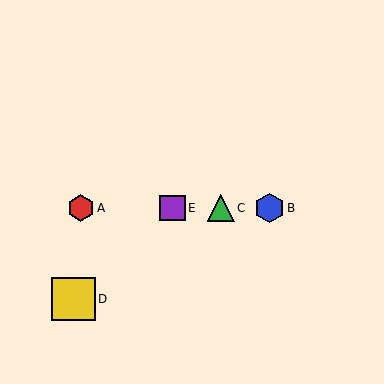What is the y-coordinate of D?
Object D is at y≈299.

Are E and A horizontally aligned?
Yes, both are at y≈208.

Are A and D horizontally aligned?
No, A is at y≈208 and D is at y≈299.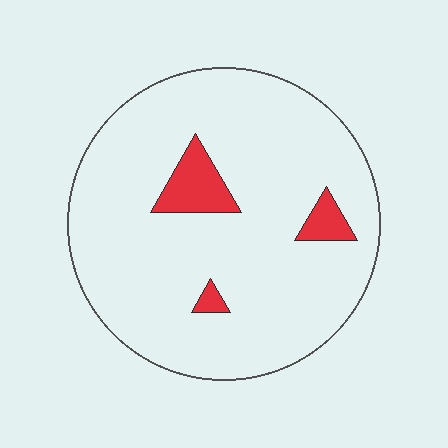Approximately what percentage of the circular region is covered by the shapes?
Approximately 10%.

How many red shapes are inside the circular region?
3.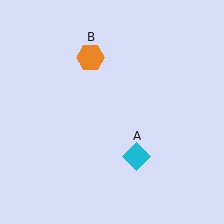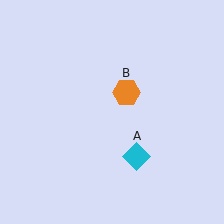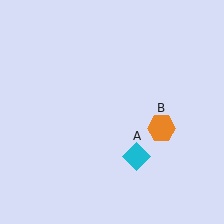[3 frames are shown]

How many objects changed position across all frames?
1 object changed position: orange hexagon (object B).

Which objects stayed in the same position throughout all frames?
Cyan diamond (object A) remained stationary.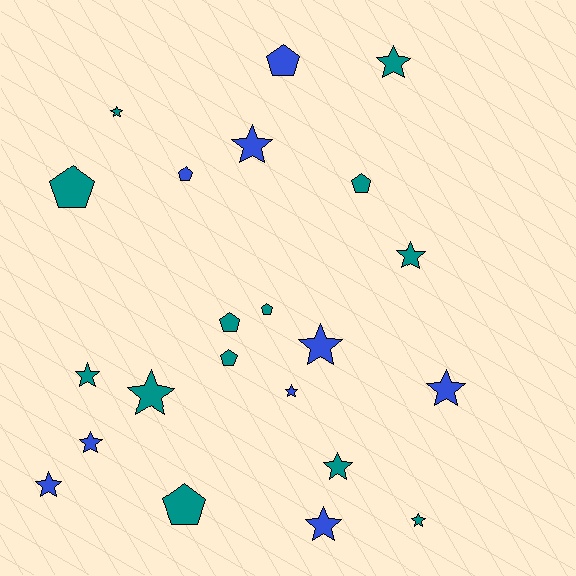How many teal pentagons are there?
There are 6 teal pentagons.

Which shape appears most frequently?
Star, with 14 objects.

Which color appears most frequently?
Teal, with 13 objects.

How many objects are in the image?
There are 22 objects.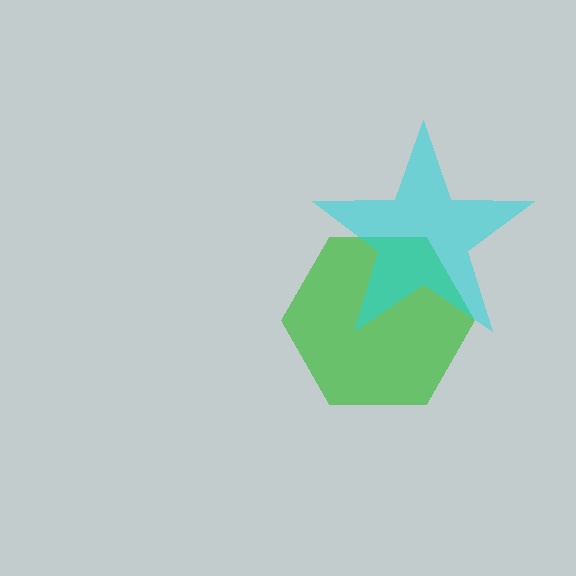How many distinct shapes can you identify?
There are 2 distinct shapes: a green hexagon, a cyan star.